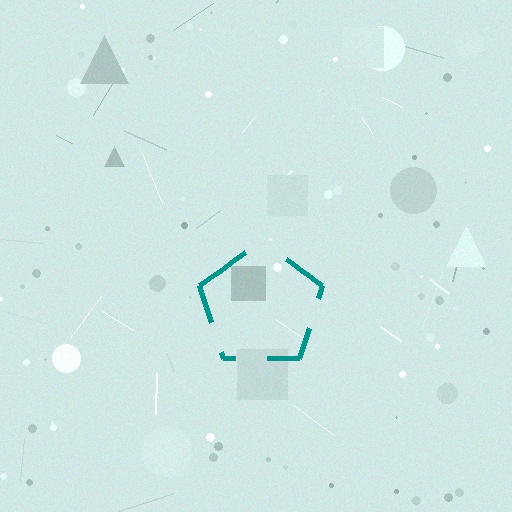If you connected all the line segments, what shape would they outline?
They would outline a pentagon.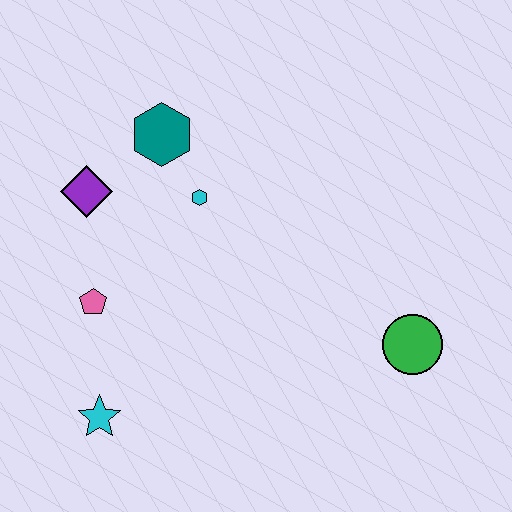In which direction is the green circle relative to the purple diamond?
The green circle is to the right of the purple diamond.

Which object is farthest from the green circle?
The purple diamond is farthest from the green circle.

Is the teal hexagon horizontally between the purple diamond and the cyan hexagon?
Yes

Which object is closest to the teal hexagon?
The cyan hexagon is closest to the teal hexagon.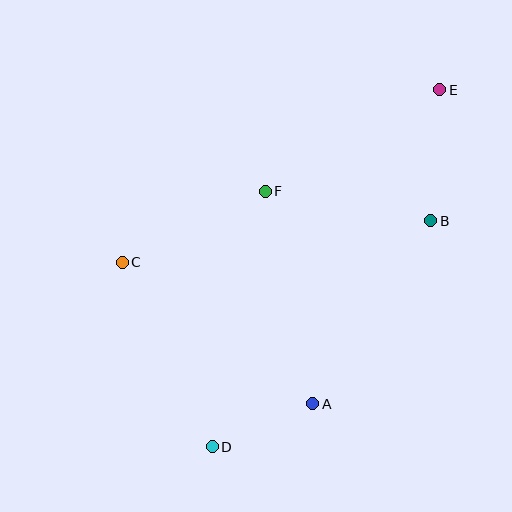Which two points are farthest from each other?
Points D and E are farthest from each other.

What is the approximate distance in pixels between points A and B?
The distance between A and B is approximately 218 pixels.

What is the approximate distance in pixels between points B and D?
The distance between B and D is approximately 314 pixels.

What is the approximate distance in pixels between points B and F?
The distance between B and F is approximately 168 pixels.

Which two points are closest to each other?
Points A and D are closest to each other.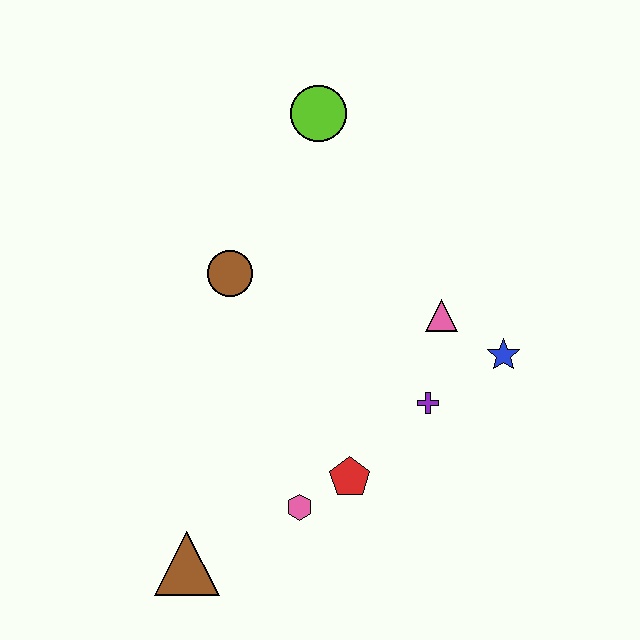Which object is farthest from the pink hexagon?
The lime circle is farthest from the pink hexagon.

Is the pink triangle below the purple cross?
No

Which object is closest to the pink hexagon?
The red pentagon is closest to the pink hexagon.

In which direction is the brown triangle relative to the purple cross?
The brown triangle is to the left of the purple cross.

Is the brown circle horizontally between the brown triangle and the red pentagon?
Yes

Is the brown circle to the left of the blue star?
Yes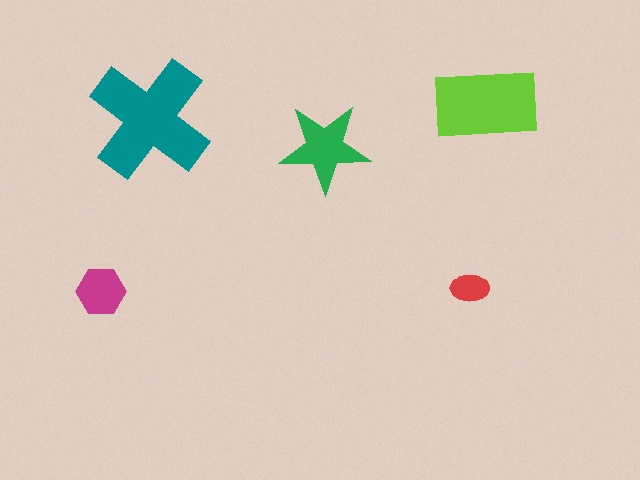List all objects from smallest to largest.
The red ellipse, the magenta hexagon, the green star, the lime rectangle, the teal cross.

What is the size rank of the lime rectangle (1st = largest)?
2nd.